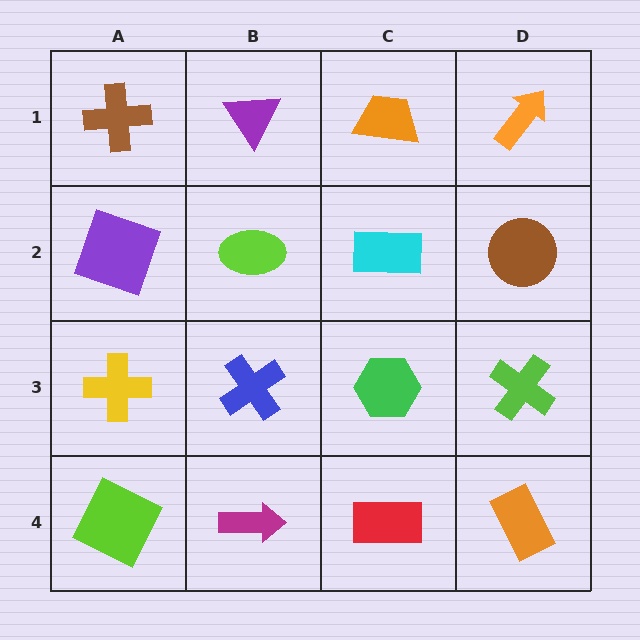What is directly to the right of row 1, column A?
A purple triangle.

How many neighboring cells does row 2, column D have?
3.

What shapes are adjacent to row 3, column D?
A brown circle (row 2, column D), an orange rectangle (row 4, column D), a green hexagon (row 3, column C).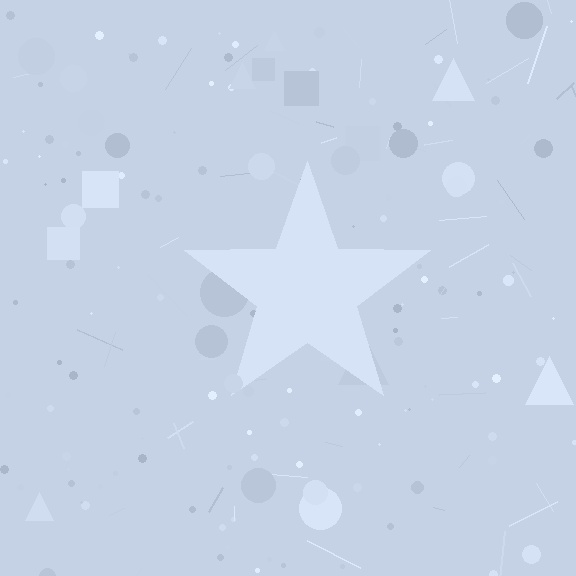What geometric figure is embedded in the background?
A star is embedded in the background.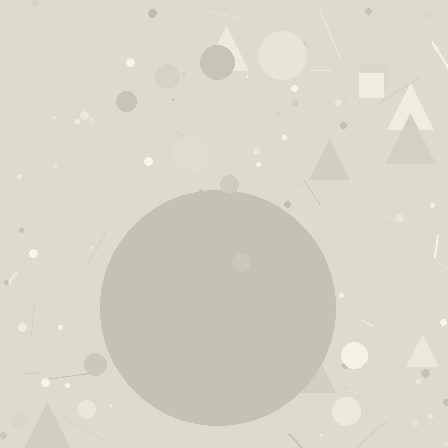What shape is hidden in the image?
A circle is hidden in the image.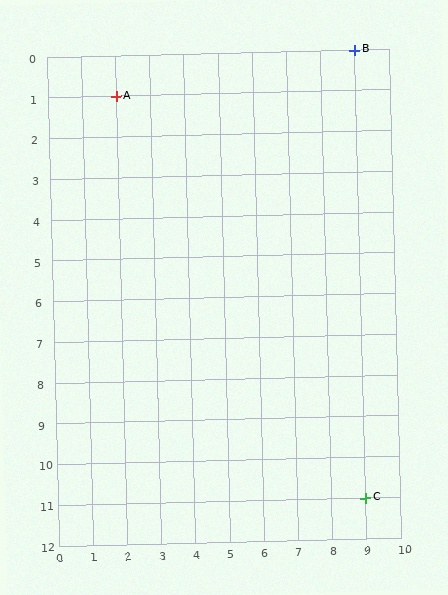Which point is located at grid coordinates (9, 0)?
Point B is at (9, 0).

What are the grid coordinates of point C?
Point C is at grid coordinates (9, 11).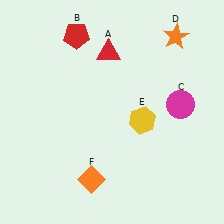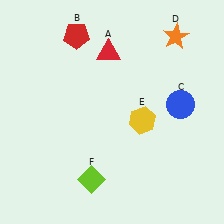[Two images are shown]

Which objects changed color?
C changed from magenta to blue. F changed from orange to lime.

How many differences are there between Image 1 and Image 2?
There are 2 differences between the two images.